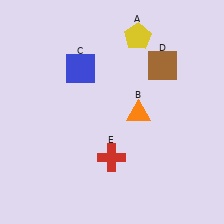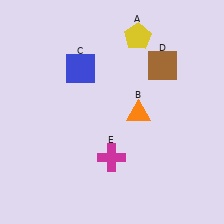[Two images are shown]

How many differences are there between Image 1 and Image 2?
There is 1 difference between the two images.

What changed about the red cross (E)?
In Image 1, E is red. In Image 2, it changed to magenta.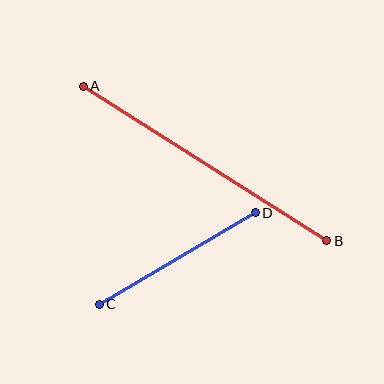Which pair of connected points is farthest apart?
Points A and B are farthest apart.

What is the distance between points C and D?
The distance is approximately 181 pixels.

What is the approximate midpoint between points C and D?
The midpoint is at approximately (177, 258) pixels.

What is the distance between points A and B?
The distance is approximately 288 pixels.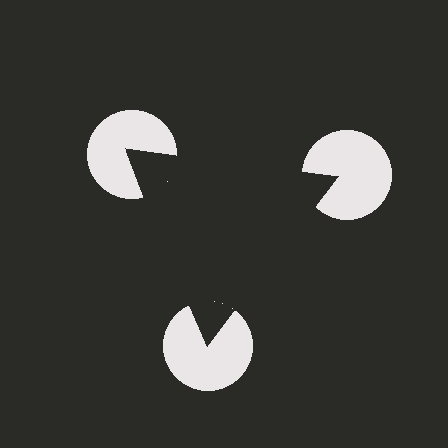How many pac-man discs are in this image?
There are 3 — one at each vertex of the illusory triangle.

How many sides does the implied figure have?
3 sides.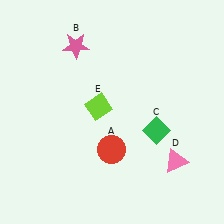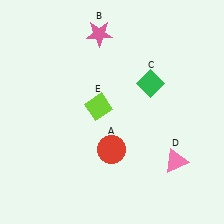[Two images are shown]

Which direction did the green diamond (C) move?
The green diamond (C) moved up.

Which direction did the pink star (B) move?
The pink star (B) moved right.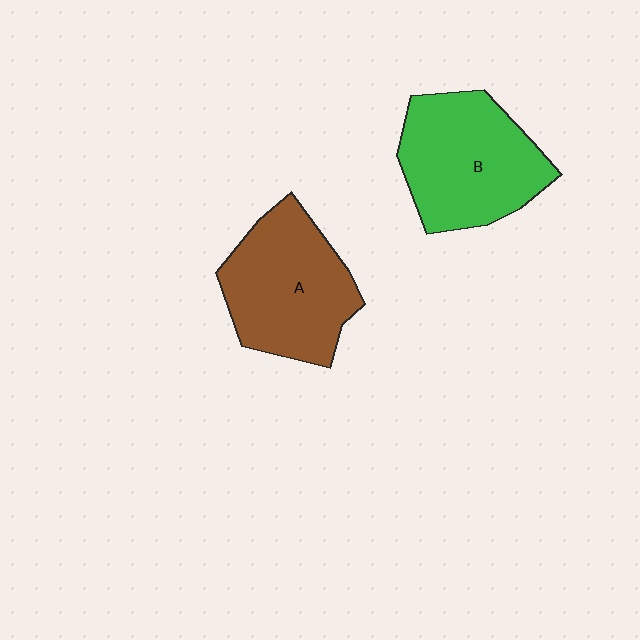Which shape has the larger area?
Shape B (green).